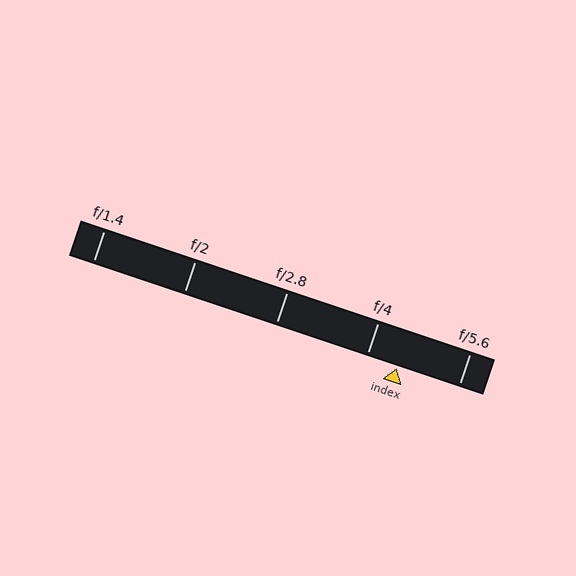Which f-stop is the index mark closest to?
The index mark is closest to f/4.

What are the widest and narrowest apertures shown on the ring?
The widest aperture shown is f/1.4 and the narrowest is f/5.6.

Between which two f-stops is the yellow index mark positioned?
The index mark is between f/4 and f/5.6.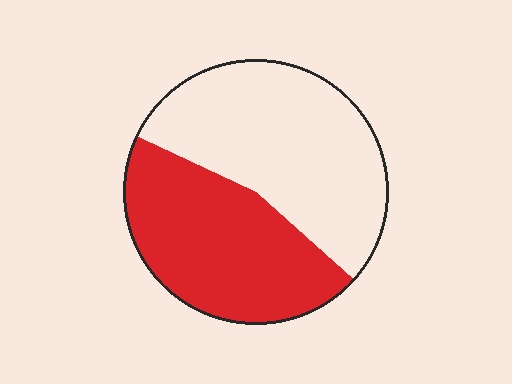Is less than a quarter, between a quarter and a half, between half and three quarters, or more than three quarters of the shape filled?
Between a quarter and a half.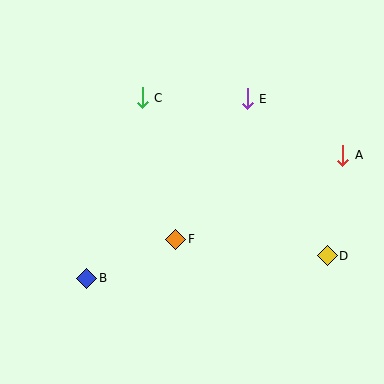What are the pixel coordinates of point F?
Point F is at (176, 239).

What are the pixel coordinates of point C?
Point C is at (142, 98).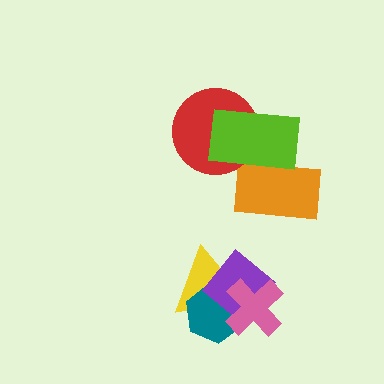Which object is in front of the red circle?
The lime rectangle is in front of the red circle.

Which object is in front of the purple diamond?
The pink cross is in front of the purple diamond.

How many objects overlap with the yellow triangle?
3 objects overlap with the yellow triangle.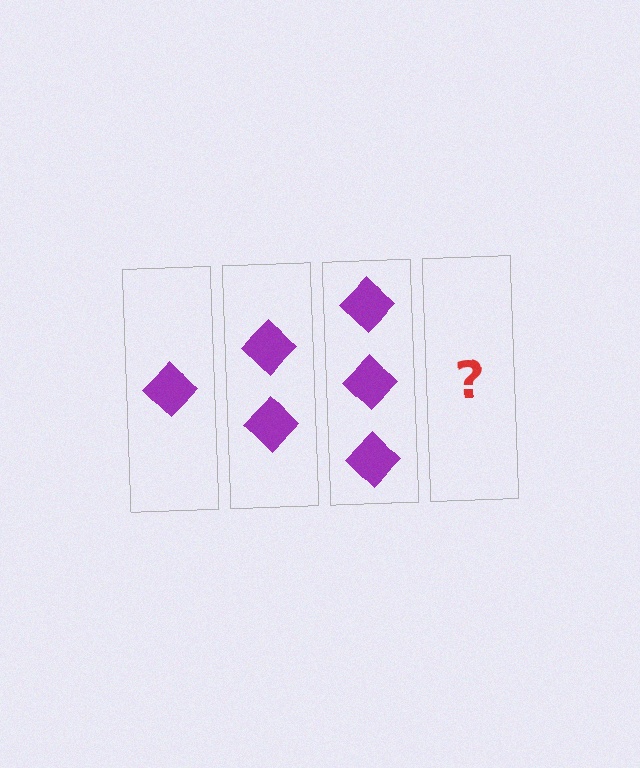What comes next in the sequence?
The next element should be 4 diamonds.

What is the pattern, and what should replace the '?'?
The pattern is that each step adds one more diamond. The '?' should be 4 diamonds.